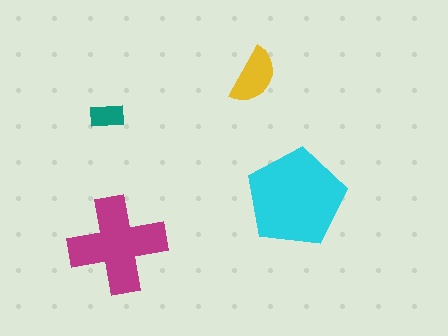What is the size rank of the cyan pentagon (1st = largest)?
1st.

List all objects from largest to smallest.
The cyan pentagon, the magenta cross, the yellow semicircle, the teal rectangle.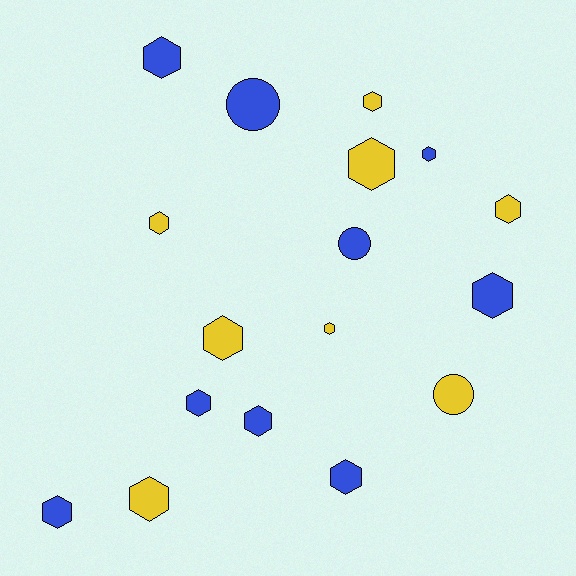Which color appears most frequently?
Blue, with 9 objects.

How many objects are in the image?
There are 17 objects.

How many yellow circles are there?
There is 1 yellow circle.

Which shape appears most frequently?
Hexagon, with 14 objects.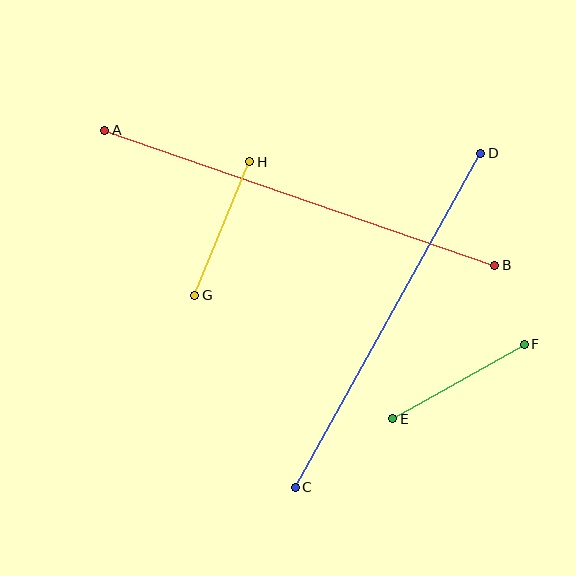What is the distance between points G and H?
The distance is approximately 145 pixels.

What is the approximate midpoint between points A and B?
The midpoint is at approximately (300, 198) pixels.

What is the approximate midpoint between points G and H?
The midpoint is at approximately (222, 228) pixels.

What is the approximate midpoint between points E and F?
The midpoint is at approximately (458, 382) pixels.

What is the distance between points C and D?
The distance is approximately 382 pixels.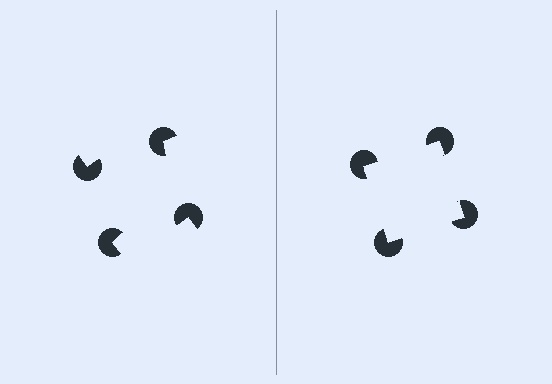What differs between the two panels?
The pac-man discs are positioned identically on both sides; only the wedge orientations differ. On the right they align to a square; on the left they are misaligned.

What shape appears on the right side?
An illusory square.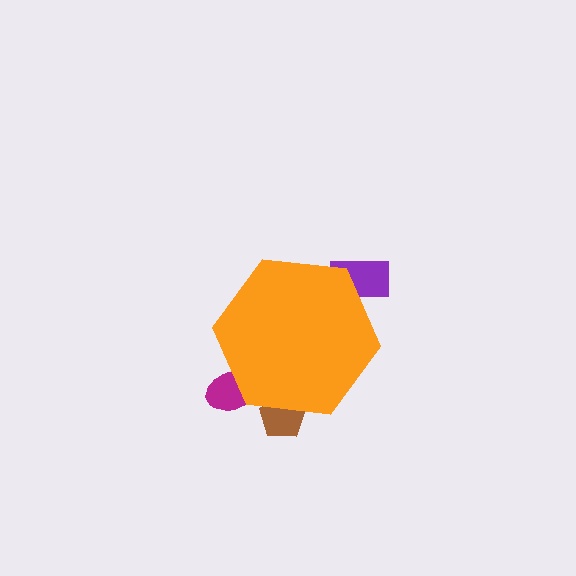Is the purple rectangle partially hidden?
Yes, the purple rectangle is partially hidden behind the orange hexagon.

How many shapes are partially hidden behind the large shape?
3 shapes are partially hidden.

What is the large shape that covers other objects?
An orange hexagon.